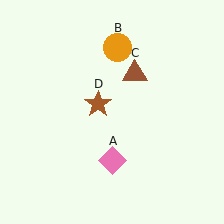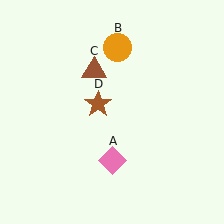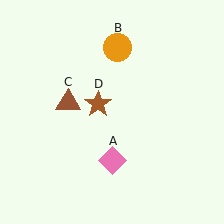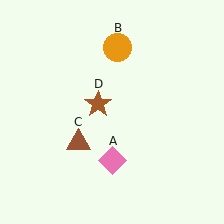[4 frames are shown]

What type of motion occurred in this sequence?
The brown triangle (object C) rotated counterclockwise around the center of the scene.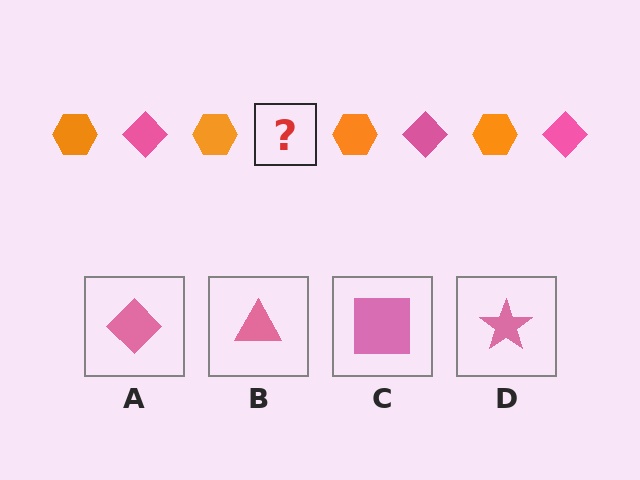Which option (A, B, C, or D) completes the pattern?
A.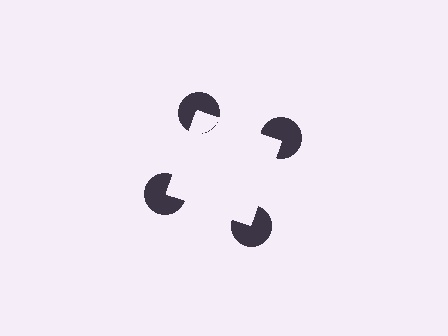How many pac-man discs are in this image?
There are 4 — one at each vertex of the illusory square.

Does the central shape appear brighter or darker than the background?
It typically appears slightly brighter than the background, even though no actual brightness change is drawn.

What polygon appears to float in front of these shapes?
An illusory square — its edges are inferred from the aligned wedge cuts in the pac-man discs, not physically drawn.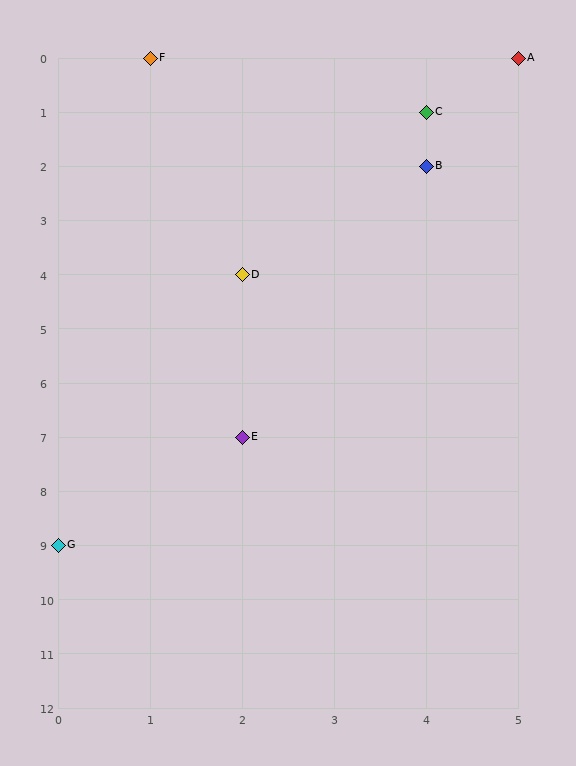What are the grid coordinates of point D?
Point D is at grid coordinates (2, 4).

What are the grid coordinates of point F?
Point F is at grid coordinates (1, 0).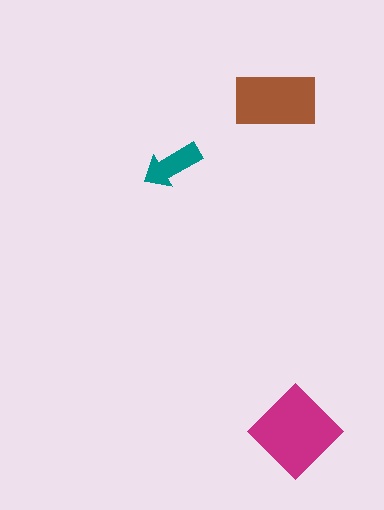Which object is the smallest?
The teal arrow.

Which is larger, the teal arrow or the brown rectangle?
The brown rectangle.